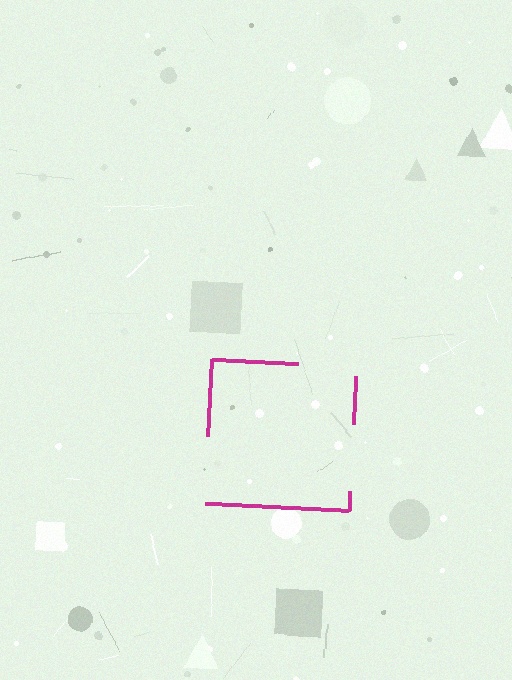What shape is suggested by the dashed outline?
The dashed outline suggests a square.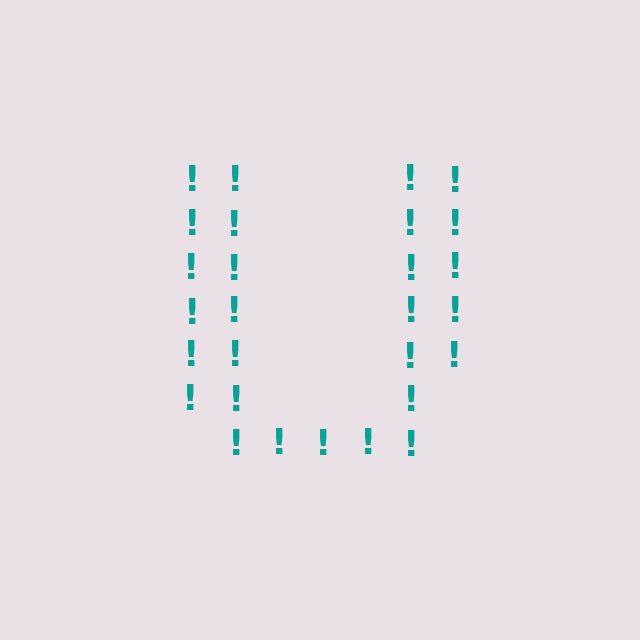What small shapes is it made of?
It is made of small exclamation marks.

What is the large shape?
The large shape is the letter U.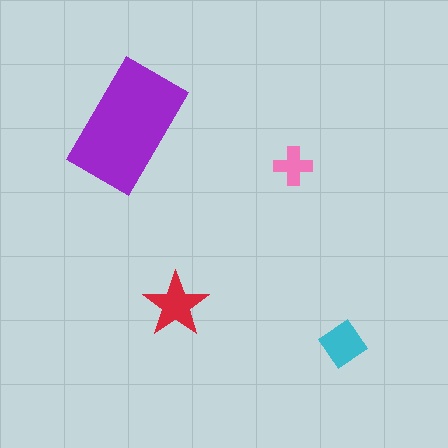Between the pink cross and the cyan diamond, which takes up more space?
The cyan diamond.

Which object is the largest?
The purple rectangle.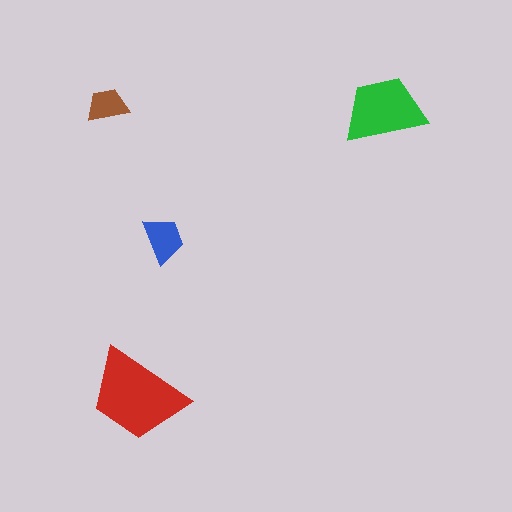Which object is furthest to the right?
The green trapezoid is rightmost.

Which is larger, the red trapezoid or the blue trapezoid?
The red one.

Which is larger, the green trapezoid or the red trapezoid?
The red one.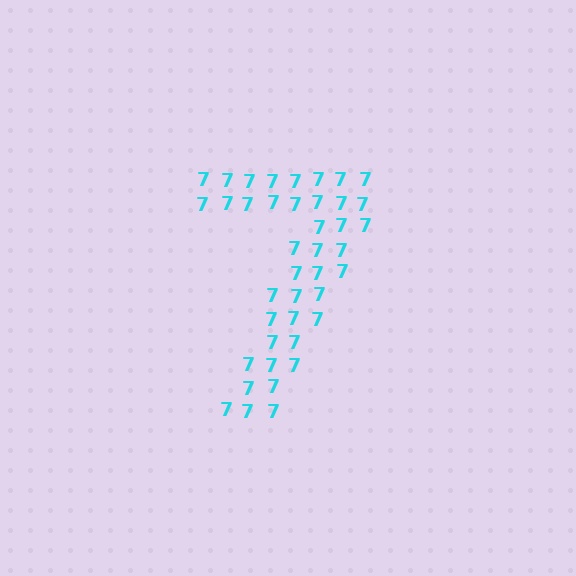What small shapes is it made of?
It is made of small digit 7's.